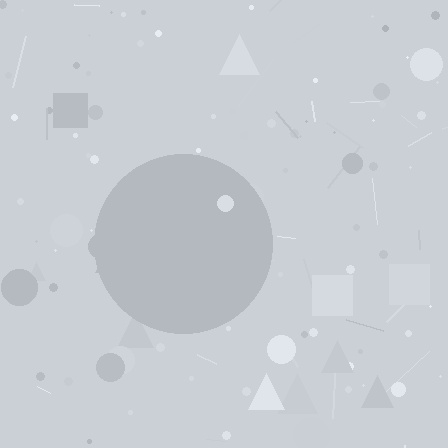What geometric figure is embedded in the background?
A circle is embedded in the background.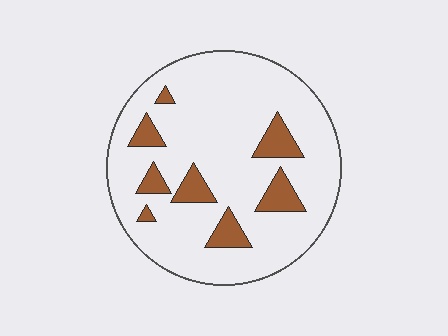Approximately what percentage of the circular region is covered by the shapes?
Approximately 15%.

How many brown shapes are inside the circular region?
8.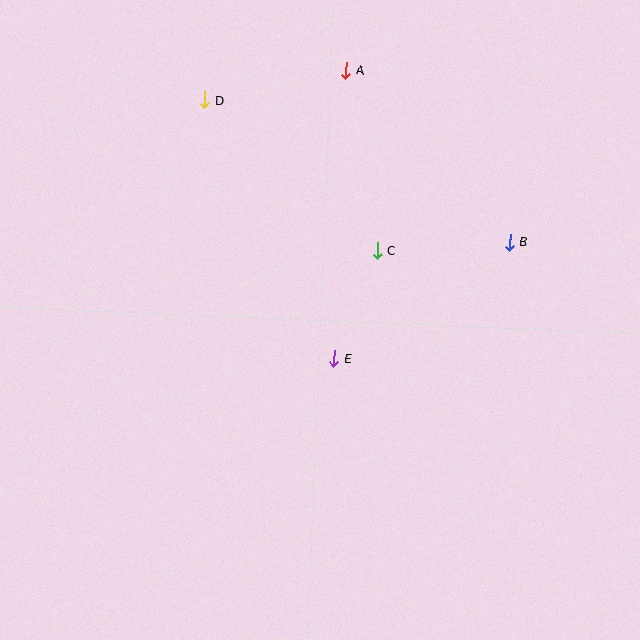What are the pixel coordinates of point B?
Point B is at (510, 242).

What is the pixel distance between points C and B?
The distance between C and B is 133 pixels.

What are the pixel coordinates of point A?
Point A is at (346, 70).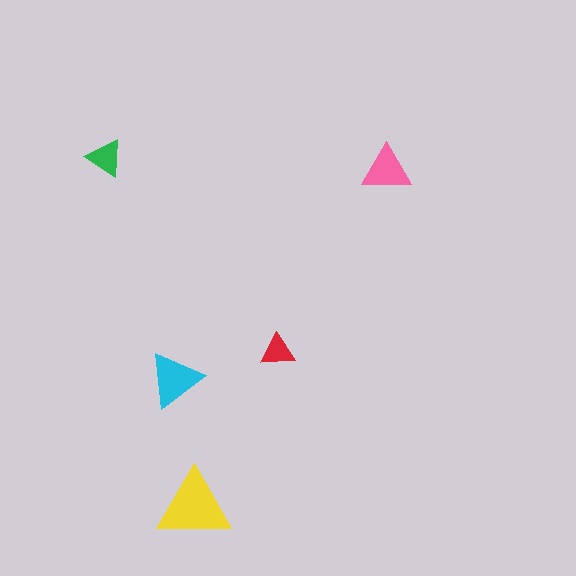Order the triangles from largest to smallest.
the yellow one, the cyan one, the pink one, the green one, the red one.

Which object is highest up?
The green triangle is topmost.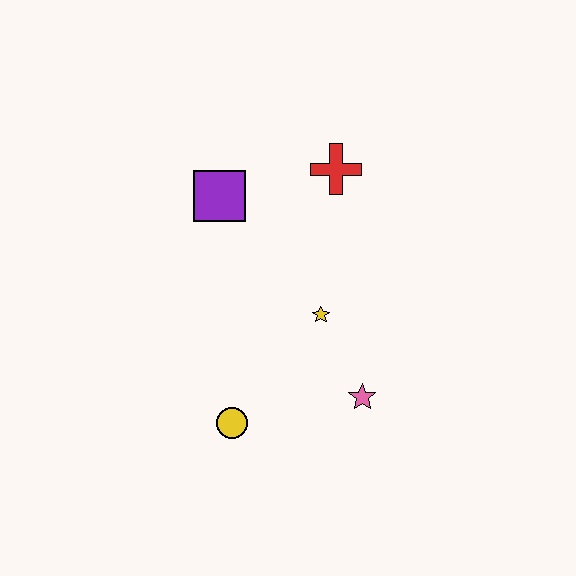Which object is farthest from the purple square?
The pink star is farthest from the purple square.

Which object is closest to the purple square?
The red cross is closest to the purple square.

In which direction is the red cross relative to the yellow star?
The red cross is above the yellow star.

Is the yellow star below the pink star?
No